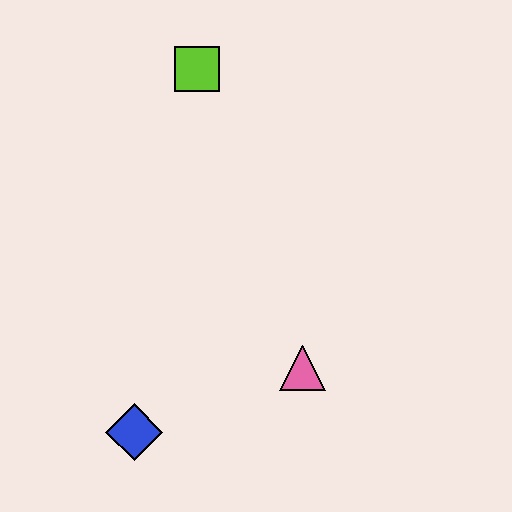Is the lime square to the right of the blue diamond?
Yes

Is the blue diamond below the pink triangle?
Yes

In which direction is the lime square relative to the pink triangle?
The lime square is above the pink triangle.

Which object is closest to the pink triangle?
The blue diamond is closest to the pink triangle.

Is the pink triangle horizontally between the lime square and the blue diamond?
No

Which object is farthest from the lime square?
The blue diamond is farthest from the lime square.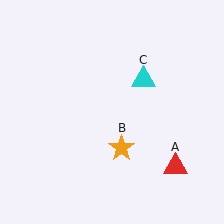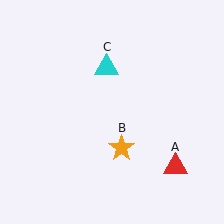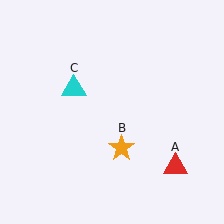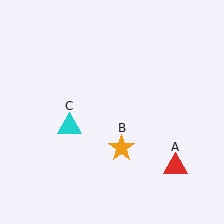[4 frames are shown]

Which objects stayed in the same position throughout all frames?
Red triangle (object A) and orange star (object B) remained stationary.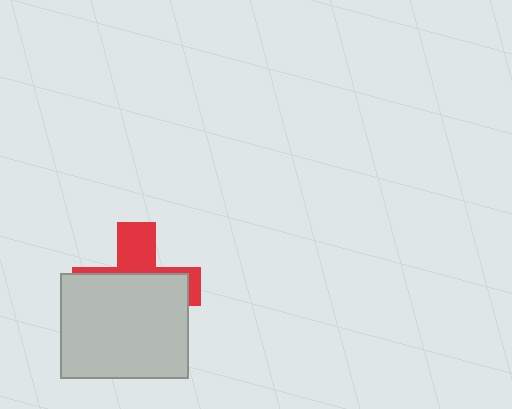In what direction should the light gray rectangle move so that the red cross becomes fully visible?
The light gray rectangle should move down. That is the shortest direction to clear the overlap and leave the red cross fully visible.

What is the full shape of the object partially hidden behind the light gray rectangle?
The partially hidden object is a red cross.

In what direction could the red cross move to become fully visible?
The red cross could move up. That would shift it out from behind the light gray rectangle entirely.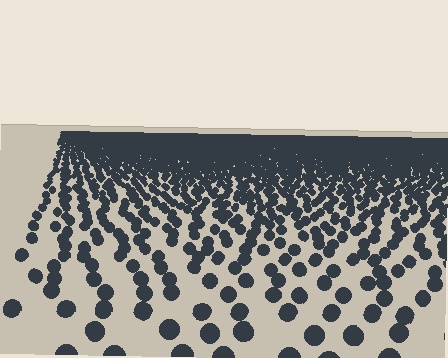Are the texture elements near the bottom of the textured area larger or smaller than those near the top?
Larger. Near the bottom, elements are closer to the viewer and appear at a bigger on-screen size.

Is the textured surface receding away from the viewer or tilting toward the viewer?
The surface is receding away from the viewer. Texture elements get smaller and denser toward the top.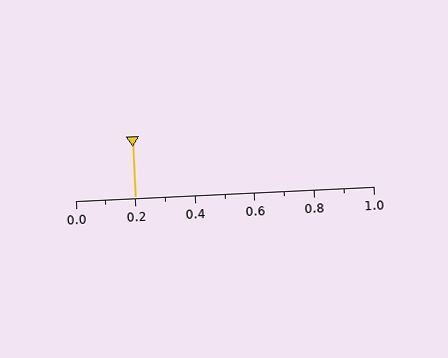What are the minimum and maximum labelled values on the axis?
The axis runs from 0.0 to 1.0.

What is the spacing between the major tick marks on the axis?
The major ticks are spaced 0.2 apart.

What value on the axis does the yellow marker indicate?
The marker indicates approximately 0.2.